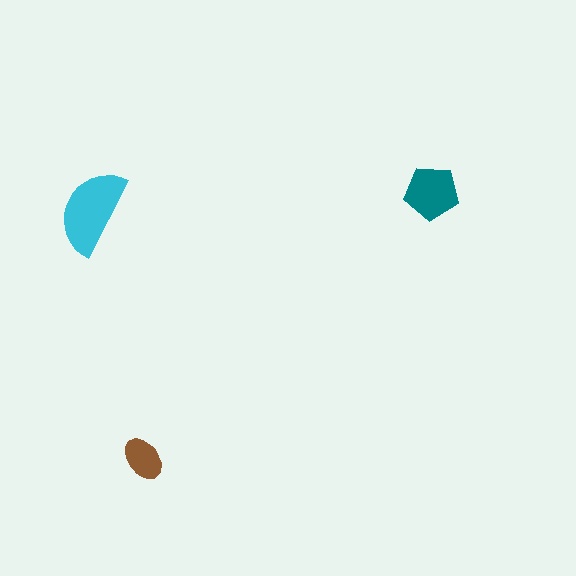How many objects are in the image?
There are 3 objects in the image.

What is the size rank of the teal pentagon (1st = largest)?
2nd.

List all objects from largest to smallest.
The cyan semicircle, the teal pentagon, the brown ellipse.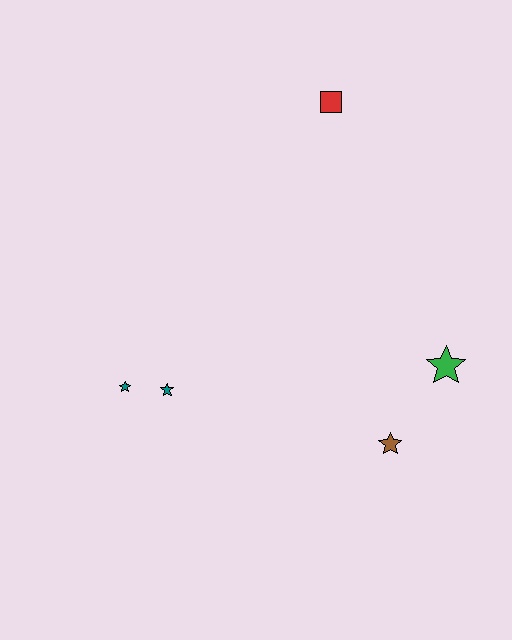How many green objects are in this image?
There is 1 green object.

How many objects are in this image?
There are 5 objects.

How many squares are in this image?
There is 1 square.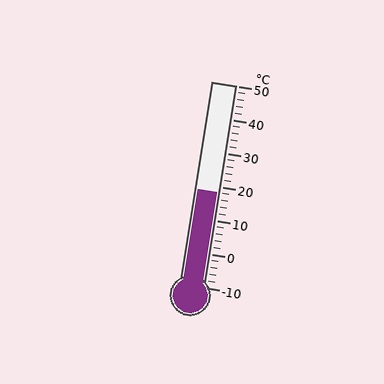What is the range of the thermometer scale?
The thermometer scale ranges from -10°C to 50°C.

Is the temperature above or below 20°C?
The temperature is below 20°C.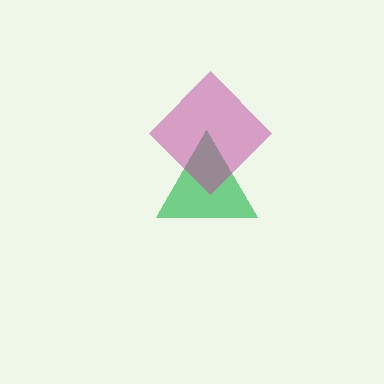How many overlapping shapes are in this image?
There are 2 overlapping shapes in the image.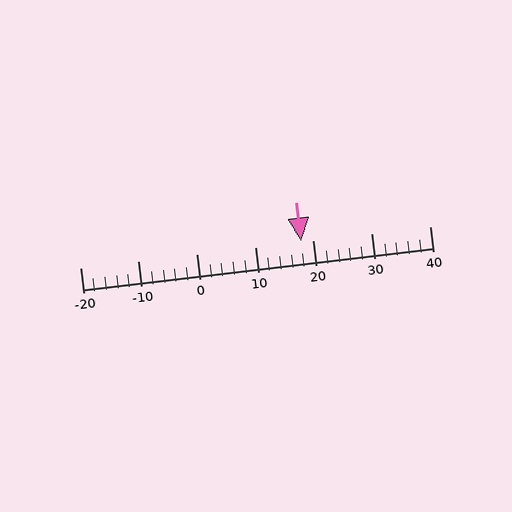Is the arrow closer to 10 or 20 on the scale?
The arrow is closer to 20.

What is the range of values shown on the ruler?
The ruler shows values from -20 to 40.